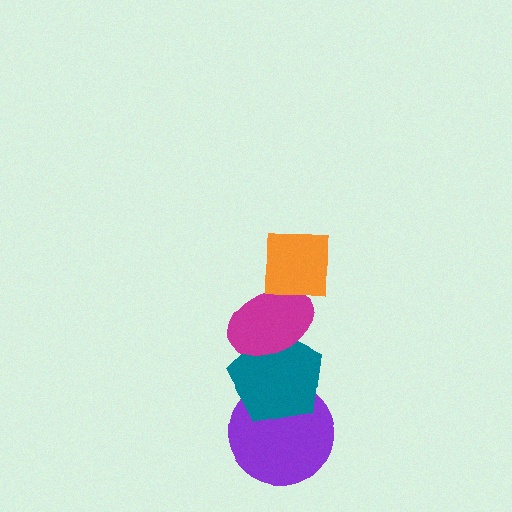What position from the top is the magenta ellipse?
The magenta ellipse is 2nd from the top.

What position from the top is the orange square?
The orange square is 1st from the top.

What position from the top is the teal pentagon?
The teal pentagon is 3rd from the top.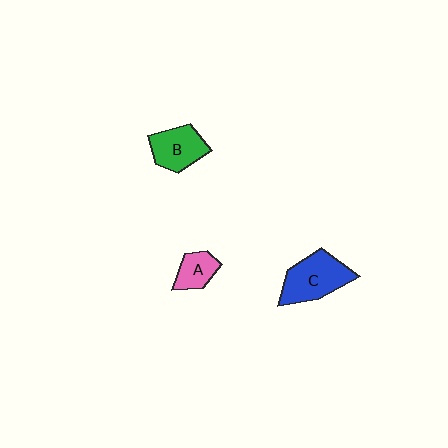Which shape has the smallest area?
Shape A (pink).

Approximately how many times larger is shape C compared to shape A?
Approximately 1.9 times.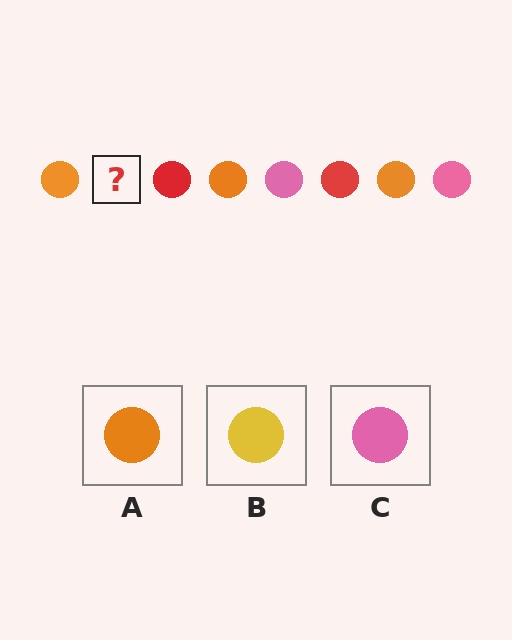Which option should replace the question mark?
Option C.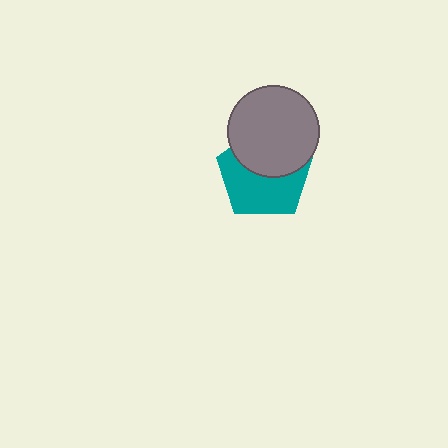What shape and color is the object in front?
The object in front is a gray circle.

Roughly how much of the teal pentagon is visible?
About half of it is visible (roughly 56%).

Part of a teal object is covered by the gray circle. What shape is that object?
It is a pentagon.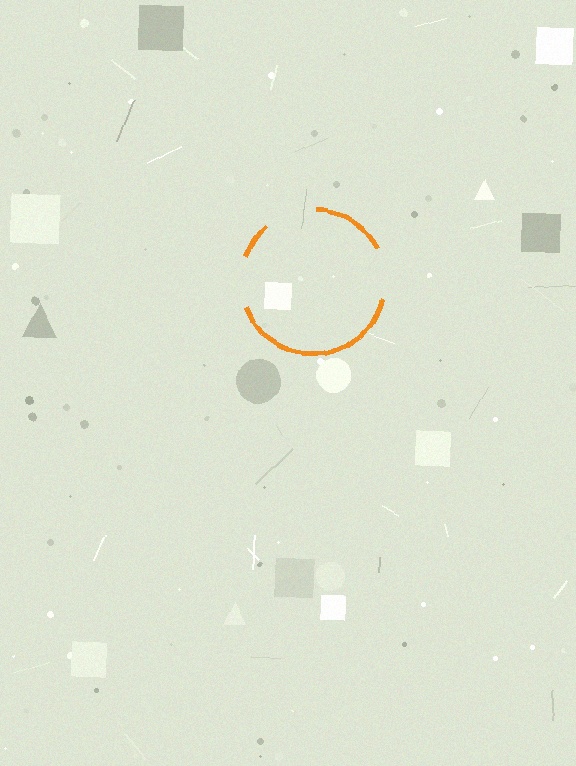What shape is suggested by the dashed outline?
The dashed outline suggests a circle.